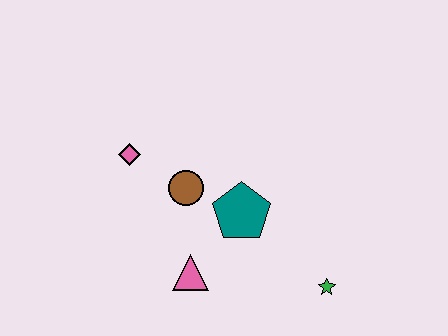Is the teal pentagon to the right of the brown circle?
Yes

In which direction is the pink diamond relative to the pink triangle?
The pink diamond is above the pink triangle.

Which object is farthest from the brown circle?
The green star is farthest from the brown circle.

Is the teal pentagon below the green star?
No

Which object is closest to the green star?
The teal pentagon is closest to the green star.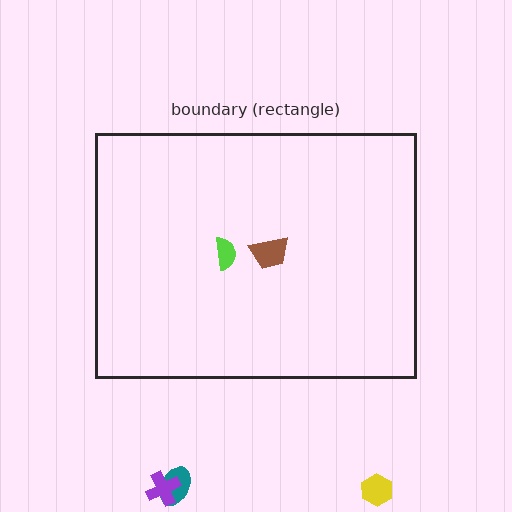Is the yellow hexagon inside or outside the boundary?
Outside.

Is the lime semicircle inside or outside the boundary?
Inside.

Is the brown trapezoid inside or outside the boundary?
Inside.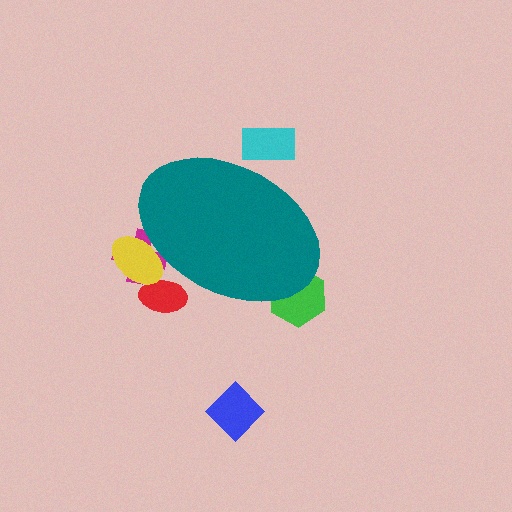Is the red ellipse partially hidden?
Yes, the red ellipse is partially hidden behind the teal ellipse.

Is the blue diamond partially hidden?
No, the blue diamond is fully visible.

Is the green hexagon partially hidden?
Yes, the green hexagon is partially hidden behind the teal ellipse.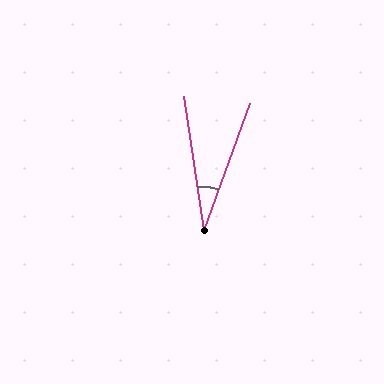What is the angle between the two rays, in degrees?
Approximately 28 degrees.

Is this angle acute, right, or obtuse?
It is acute.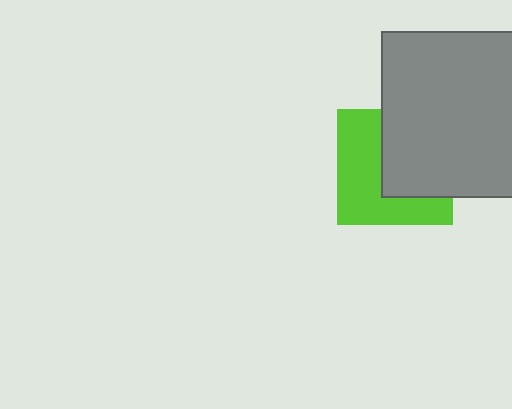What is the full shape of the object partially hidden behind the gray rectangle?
The partially hidden object is a lime square.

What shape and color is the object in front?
The object in front is a gray rectangle.